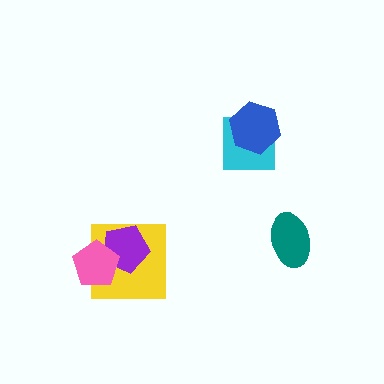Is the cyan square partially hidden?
Yes, it is partially covered by another shape.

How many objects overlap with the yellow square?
2 objects overlap with the yellow square.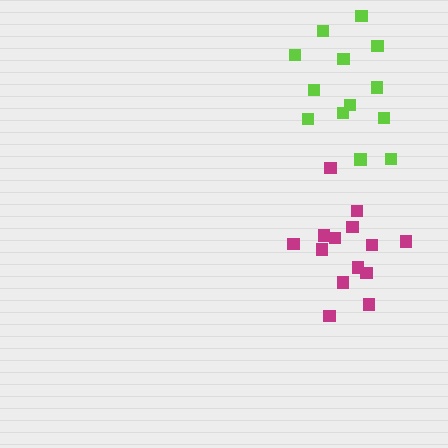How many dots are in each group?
Group 1: 15 dots, Group 2: 13 dots (28 total).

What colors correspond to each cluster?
The clusters are colored: magenta, lime.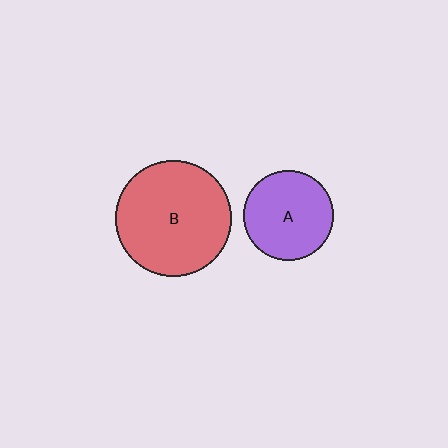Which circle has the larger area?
Circle B (red).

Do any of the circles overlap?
No, none of the circles overlap.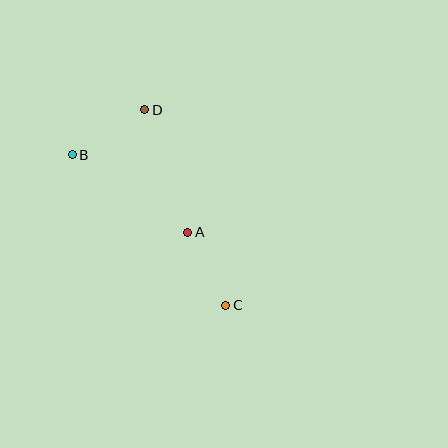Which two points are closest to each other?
Points A and C are closest to each other.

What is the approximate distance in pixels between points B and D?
The distance between B and D is approximately 85 pixels.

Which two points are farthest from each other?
Points B and C are farthest from each other.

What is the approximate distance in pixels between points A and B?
The distance between A and B is approximately 139 pixels.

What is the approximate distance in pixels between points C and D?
The distance between C and D is approximately 211 pixels.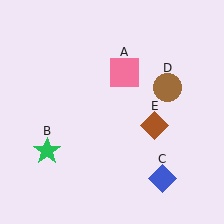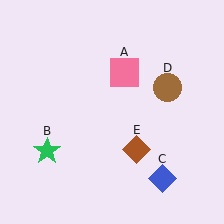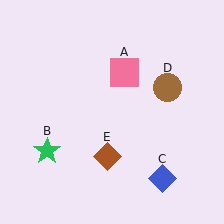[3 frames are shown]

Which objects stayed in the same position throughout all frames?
Pink square (object A) and green star (object B) and blue diamond (object C) and brown circle (object D) remained stationary.